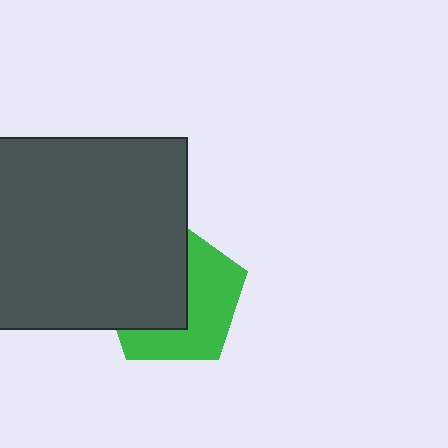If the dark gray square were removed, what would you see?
You would see the complete green pentagon.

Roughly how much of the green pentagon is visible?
About half of it is visible (roughly 50%).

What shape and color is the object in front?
The object in front is a dark gray square.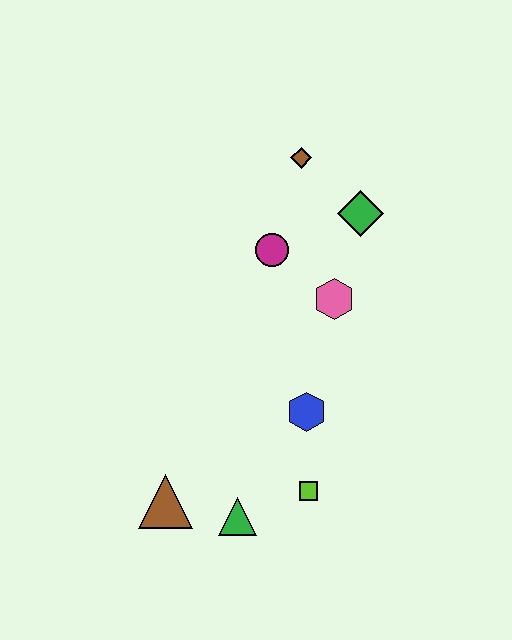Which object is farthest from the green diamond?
The brown triangle is farthest from the green diamond.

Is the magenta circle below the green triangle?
No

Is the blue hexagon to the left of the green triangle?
No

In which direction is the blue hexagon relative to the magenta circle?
The blue hexagon is below the magenta circle.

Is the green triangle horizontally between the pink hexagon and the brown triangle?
Yes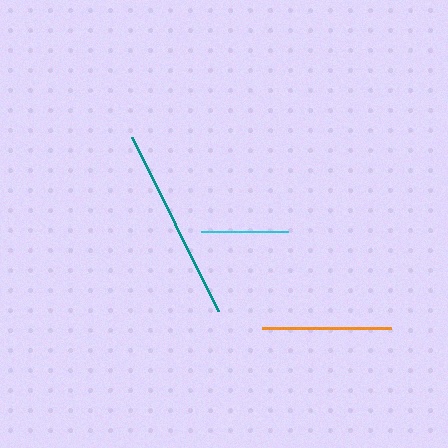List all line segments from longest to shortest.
From longest to shortest: teal, orange, cyan.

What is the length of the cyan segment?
The cyan segment is approximately 87 pixels long.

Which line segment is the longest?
The teal line is the longest at approximately 195 pixels.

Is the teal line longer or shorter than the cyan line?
The teal line is longer than the cyan line.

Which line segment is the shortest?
The cyan line is the shortest at approximately 87 pixels.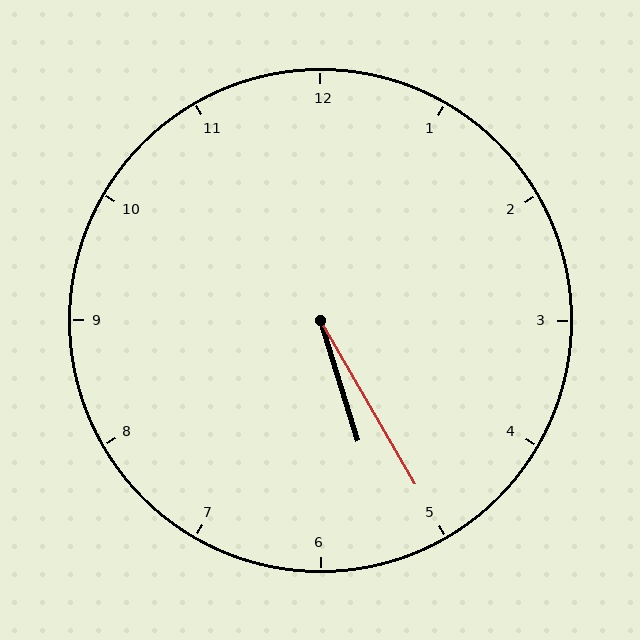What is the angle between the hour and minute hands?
Approximately 12 degrees.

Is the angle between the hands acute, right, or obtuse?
It is acute.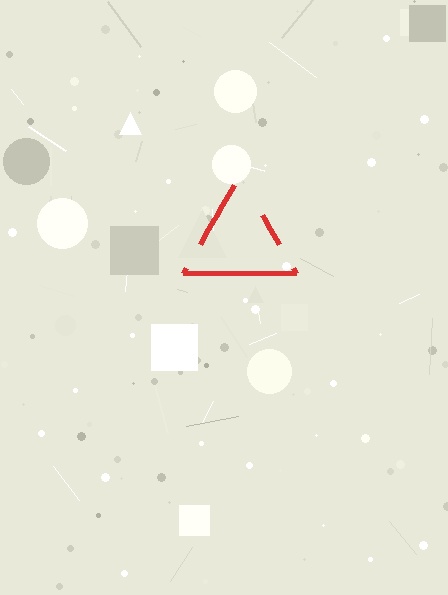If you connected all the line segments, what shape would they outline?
They would outline a triangle.